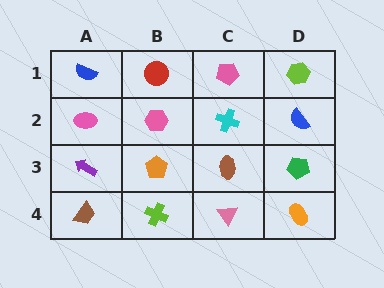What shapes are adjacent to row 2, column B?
A red circle (row 1, column B), an orange pentagon (row 3, column B), a pink ellipse (row 2, column A), a cyan cross (row 2, column C).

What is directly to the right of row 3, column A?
An orange pentagon.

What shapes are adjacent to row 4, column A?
A purple arrow (row 3, column A), a lime cross (row 4, column B).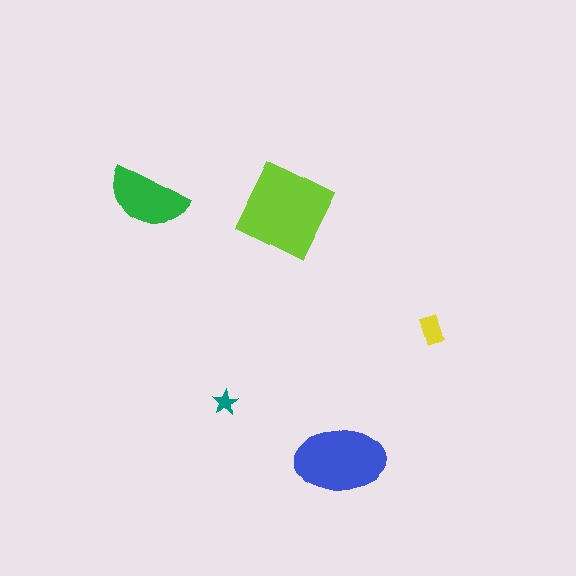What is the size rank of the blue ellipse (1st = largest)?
2nd.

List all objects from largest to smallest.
The lime square, the blue ellipse, the green semicircle, the yellow rectangle, the teal star.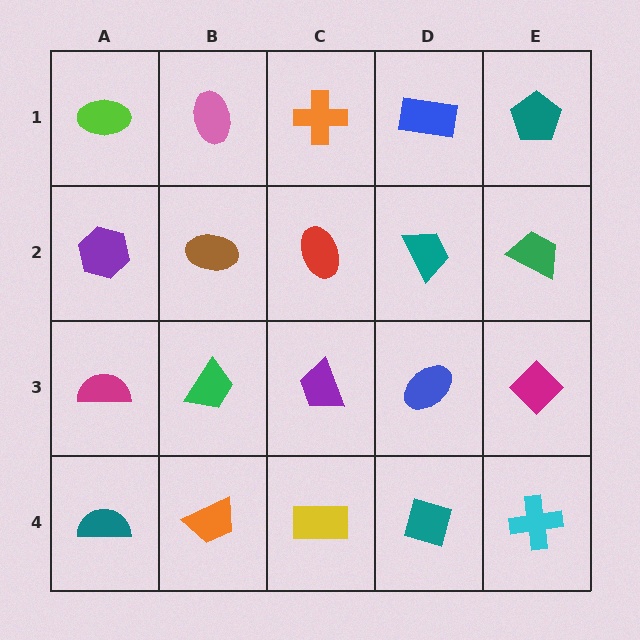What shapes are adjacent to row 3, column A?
A purple hexagon (row 2, column A), a teal semicircle (row 4, column A), a green trapezoid (row 3, column B).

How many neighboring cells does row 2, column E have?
3.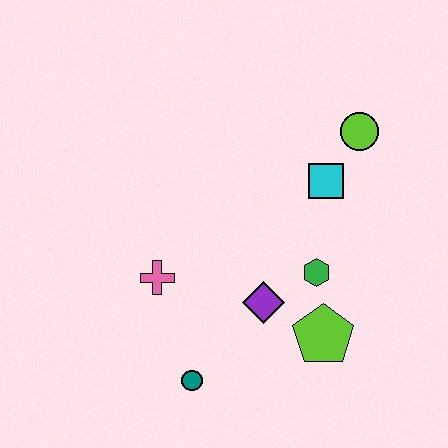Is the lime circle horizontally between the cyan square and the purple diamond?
No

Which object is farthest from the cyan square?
The teal circle is farthest from the cyan square.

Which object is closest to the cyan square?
The lime circle is closest to the cyan square.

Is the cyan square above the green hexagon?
Yes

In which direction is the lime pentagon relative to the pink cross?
The lime pentagon is to the right of the pink cross.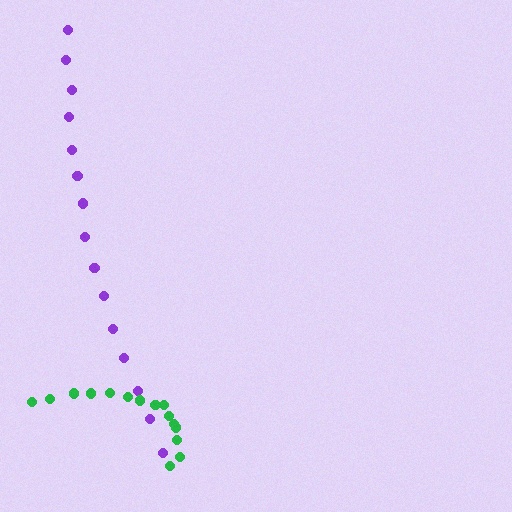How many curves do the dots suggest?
There are 2 distinct paths.